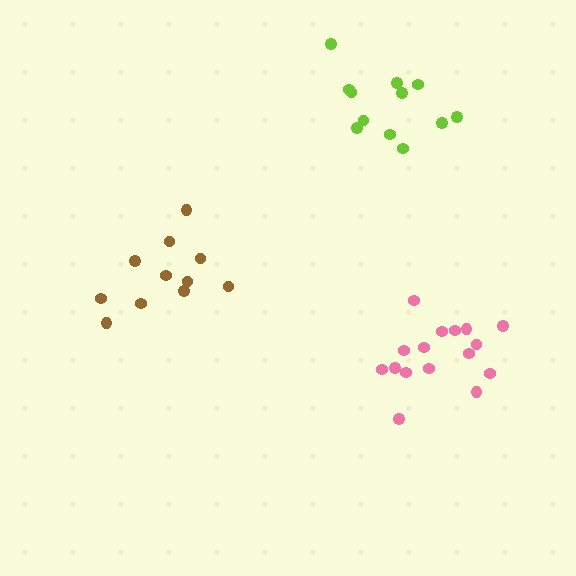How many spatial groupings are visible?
There are 3 spatial groupings.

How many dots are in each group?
Group 1: 16 dots, Group 2: 11 dots, Group 3: 12 dots (39 total).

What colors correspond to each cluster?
The clusters are colored: pink, brown, lime.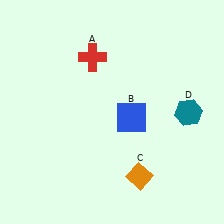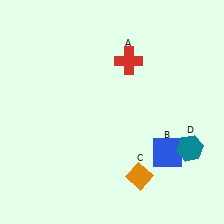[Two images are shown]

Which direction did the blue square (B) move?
The blue square (B) moved right.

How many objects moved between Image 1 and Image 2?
3 objects moved between the two images.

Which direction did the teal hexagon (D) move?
The teal hexagon (D) moved down.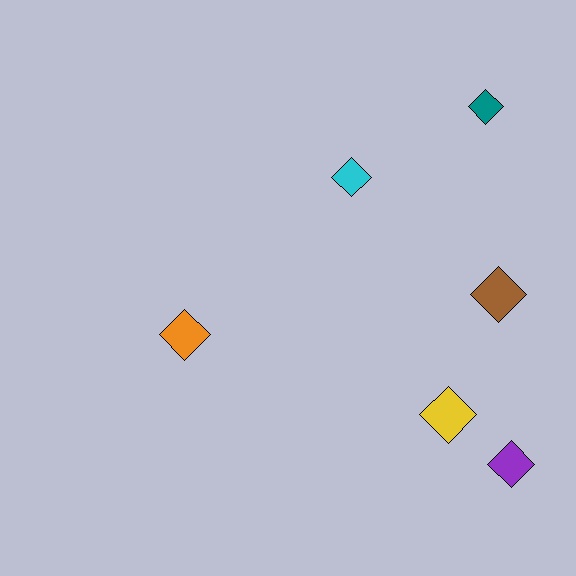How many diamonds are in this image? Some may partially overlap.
There are 6 diamonds.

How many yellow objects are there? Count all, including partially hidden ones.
There is 1 yellow object.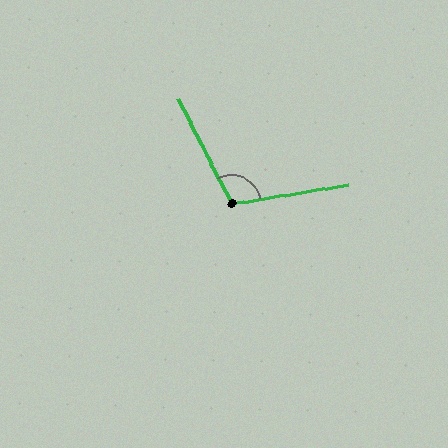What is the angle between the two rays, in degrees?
Approximately 108 degrees.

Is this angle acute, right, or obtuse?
It is obtuse.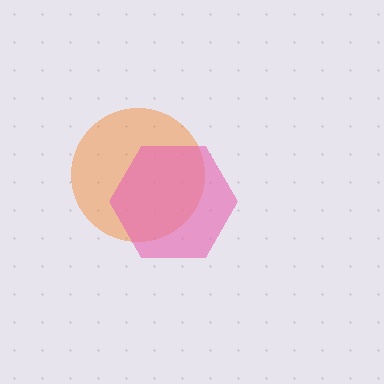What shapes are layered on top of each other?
The layered shapes are: an orange circle, a pink hexagon.